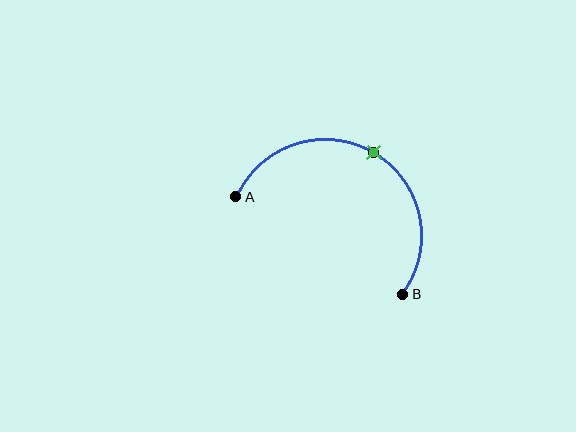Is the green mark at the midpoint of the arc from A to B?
Yes. The green mark lies on the arc at equal arc-length from both A and B — it is the arc midpoint.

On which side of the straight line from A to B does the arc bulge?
The arc bulges above the straight line connecting A and B.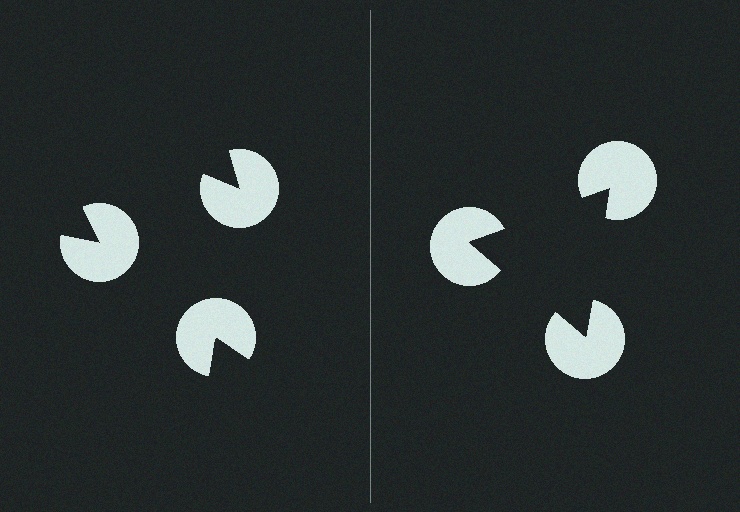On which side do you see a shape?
An illusory triangle appears on the right side. On the left side the wedge cuts are rotated, so no coherent shape forms.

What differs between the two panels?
The pac-man discs are positioned identically on both sides; only the wedge orientations differ. On the right they align to a triangle; on the left they are misaligned.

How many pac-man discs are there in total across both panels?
6 — 3 on each side.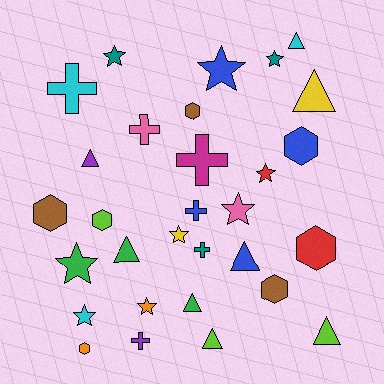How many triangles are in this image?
There are 8 triangles.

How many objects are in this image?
There are 30 objects.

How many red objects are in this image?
There are 2 red objects.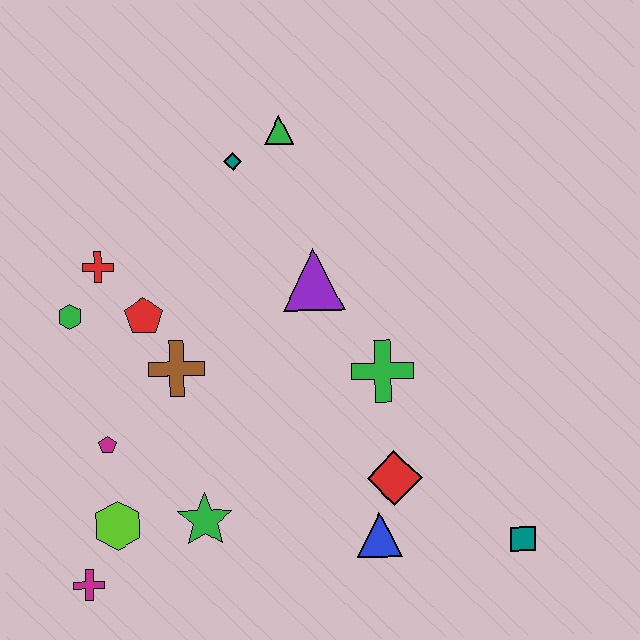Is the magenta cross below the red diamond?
Yes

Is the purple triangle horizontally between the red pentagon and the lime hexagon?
No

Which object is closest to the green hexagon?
The red cross is closest to the green hexagon.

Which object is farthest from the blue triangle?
The green triangle is farthest from the blue triangle.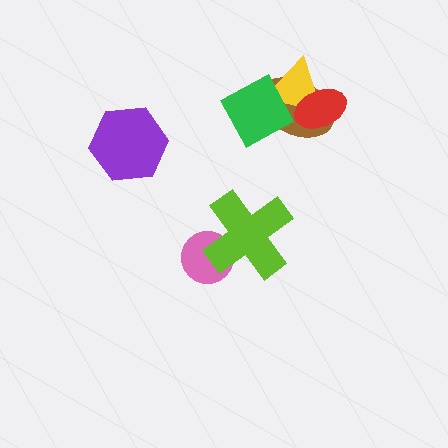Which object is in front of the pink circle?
The lime cross is in front of the pink circle.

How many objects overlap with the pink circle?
1 object overlaps with the pink circle.